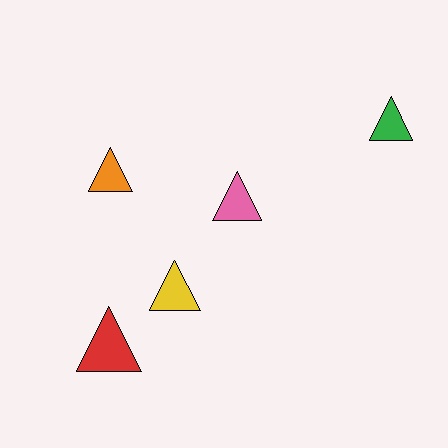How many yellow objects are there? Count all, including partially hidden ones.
There is 1 yellow object.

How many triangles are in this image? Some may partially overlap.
There are 5 triangles.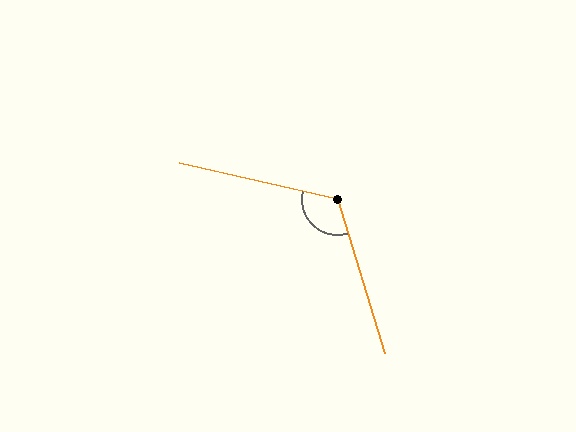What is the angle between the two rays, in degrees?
Approximately 120 degrees.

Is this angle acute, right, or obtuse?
It is obtuse.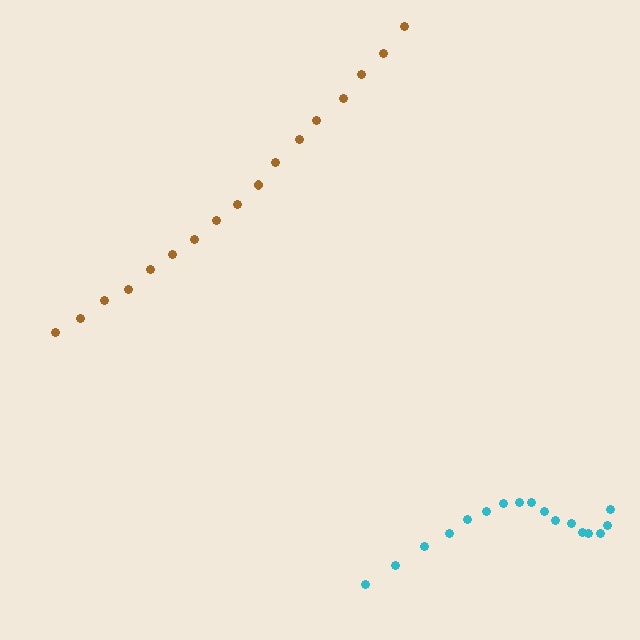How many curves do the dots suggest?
There are 2 distinct paths.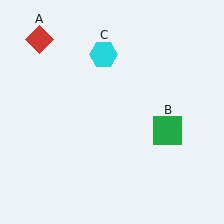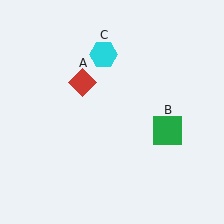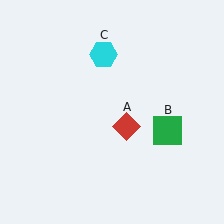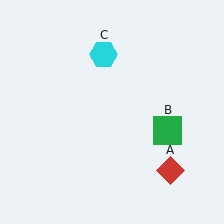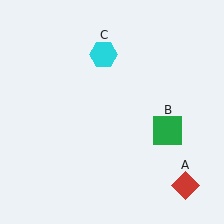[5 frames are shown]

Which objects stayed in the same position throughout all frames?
Green square (object B) and cyan hexagon (object C) remained stationary.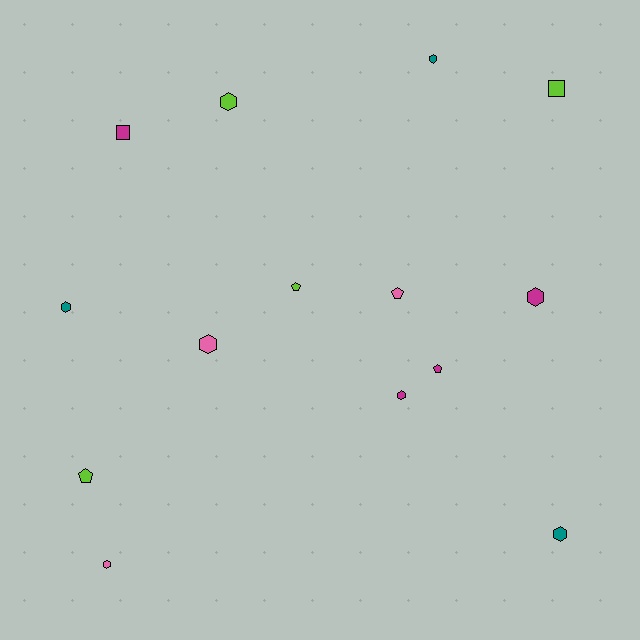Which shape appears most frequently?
Hexagon, with 8 objects.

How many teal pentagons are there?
There are no teal pentagons.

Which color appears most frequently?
Magenta, with 4 objects.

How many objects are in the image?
There are 14 objects.